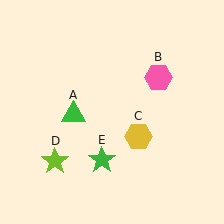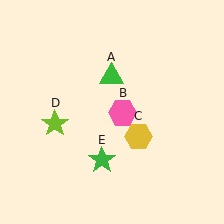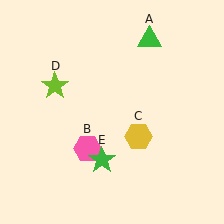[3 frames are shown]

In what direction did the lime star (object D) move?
The lime star (object D) moved up.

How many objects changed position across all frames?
3 objects changed position: green triangle (object A), pink hexagon (object B), lime star (object D).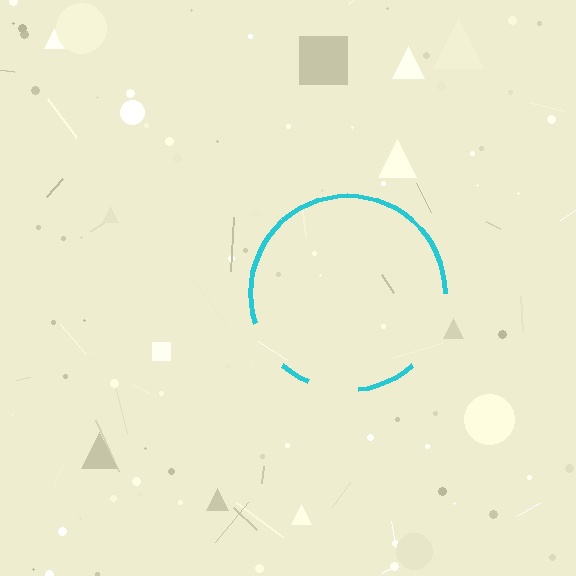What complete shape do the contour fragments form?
The contour fragments form a circle.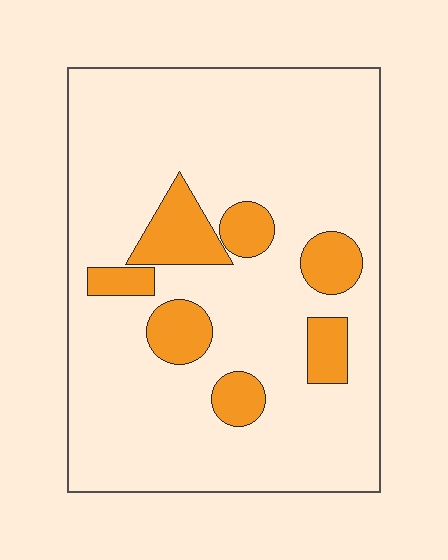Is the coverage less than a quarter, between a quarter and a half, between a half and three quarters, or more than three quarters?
Less than a quarter.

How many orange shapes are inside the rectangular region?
7.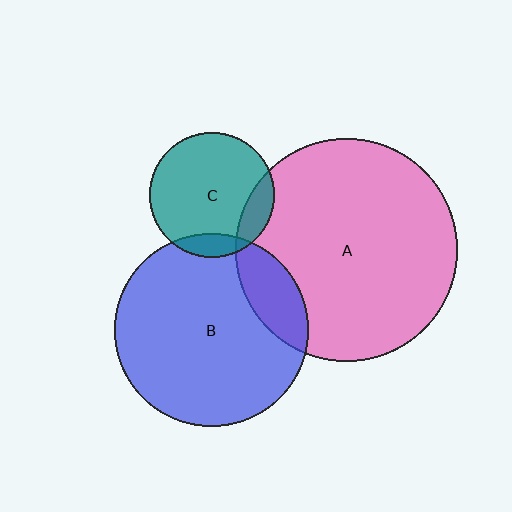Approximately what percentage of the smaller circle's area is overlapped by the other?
Approximately 15%.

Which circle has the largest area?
Circle A (pink).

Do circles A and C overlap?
Yes.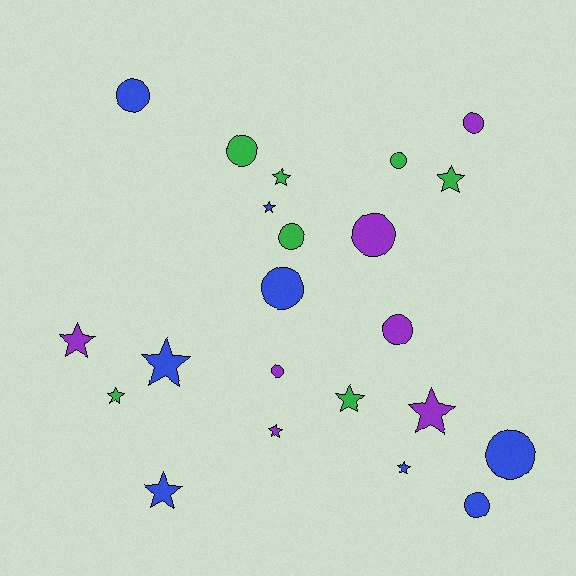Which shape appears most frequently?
Star, with 11 objects.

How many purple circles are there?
There are 4 purple circles.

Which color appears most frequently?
Blue, with 8 objects.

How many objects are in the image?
There are 22 objects.